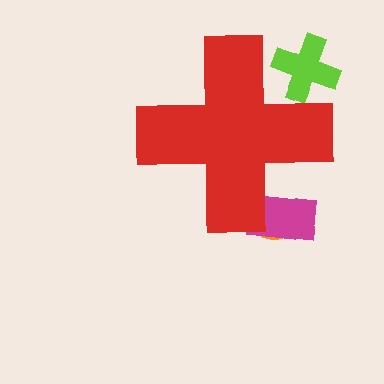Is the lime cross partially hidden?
Yes, the lime cross is partially hidden behind the red cross.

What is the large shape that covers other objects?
A red cross.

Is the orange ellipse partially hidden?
Yes, the orange ellipse is partially hidden behind the red cross.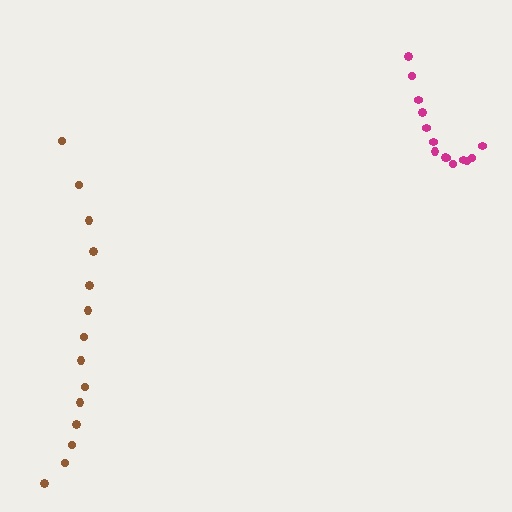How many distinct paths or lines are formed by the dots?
There are 2 distinct paths.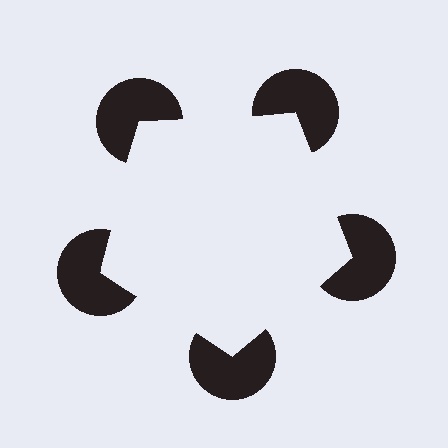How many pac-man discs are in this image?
There are 5 — one at each vertex of the illusory pentagon.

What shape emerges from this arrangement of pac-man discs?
An illusory pentagon — its edges are inferred from the aligned wedge cuts in the pac-man discs, not physically drawn.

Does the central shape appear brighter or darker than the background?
It typically appears slightly brighter than the background, even though no actual brightness change is drawn.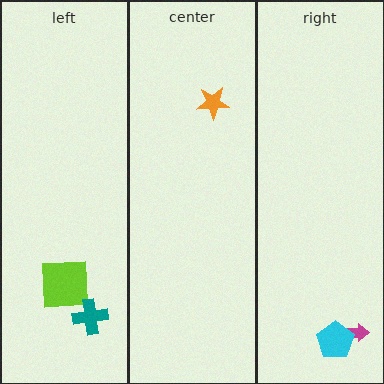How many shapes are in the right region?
2.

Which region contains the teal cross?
The left region.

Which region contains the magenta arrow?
The right region.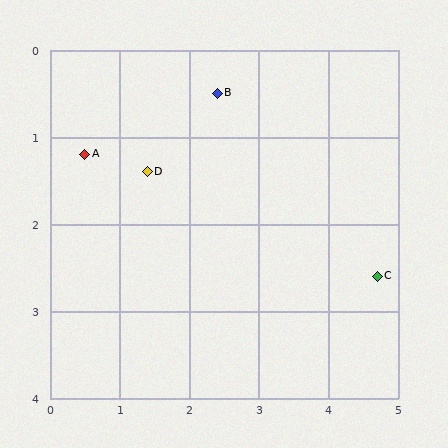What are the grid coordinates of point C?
Point C is at approximately (4.7, 2.6).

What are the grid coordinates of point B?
Point B is at approximately (2.4, 0.5).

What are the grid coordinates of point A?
Point A is at approximately (0.5, 1.2).